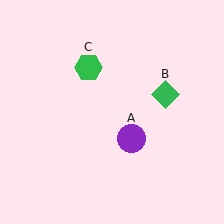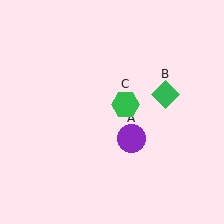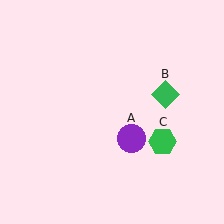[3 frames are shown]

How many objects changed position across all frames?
1 object changed position: green hexagon (object C).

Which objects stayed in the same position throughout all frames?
Purple circle (object A) and green diamond (object B) remained stationary.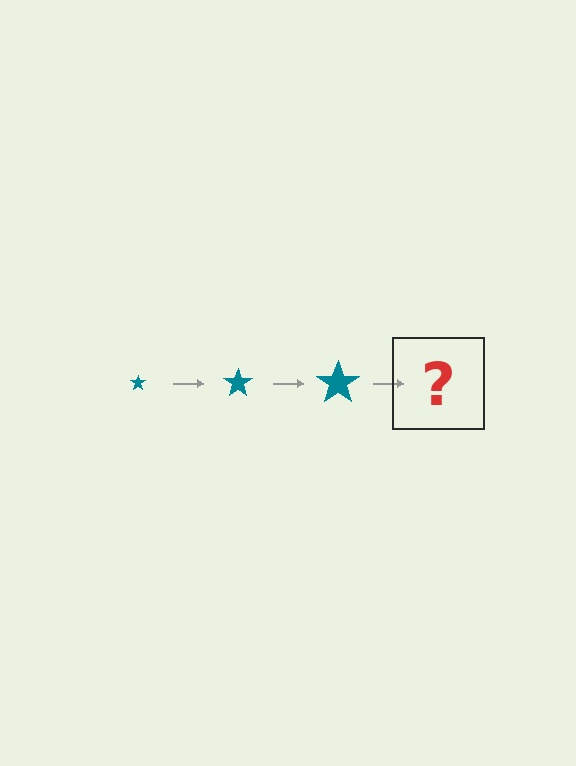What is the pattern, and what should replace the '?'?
The pattern is that the star gets progressively larger each step. The '?' should be a teal star, larger than the previous one.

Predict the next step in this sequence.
The next step is a teal star, larger than the previous one.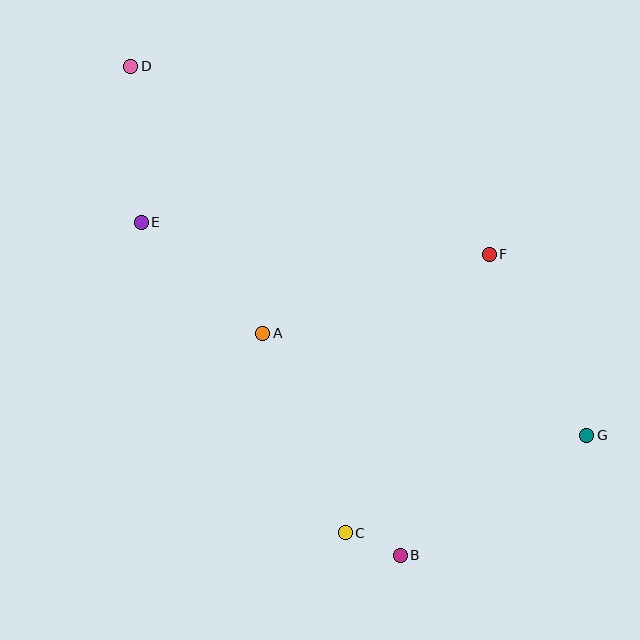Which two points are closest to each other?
Points B and C are closest to each other.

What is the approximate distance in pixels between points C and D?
The distance between C and D is approximately 513 pixels.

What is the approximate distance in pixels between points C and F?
The distance between C and F is approximately 313 pixels.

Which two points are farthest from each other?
Points D and G are farthest from each other.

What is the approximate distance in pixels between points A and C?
The distance between A and C is approximately 216 pixels.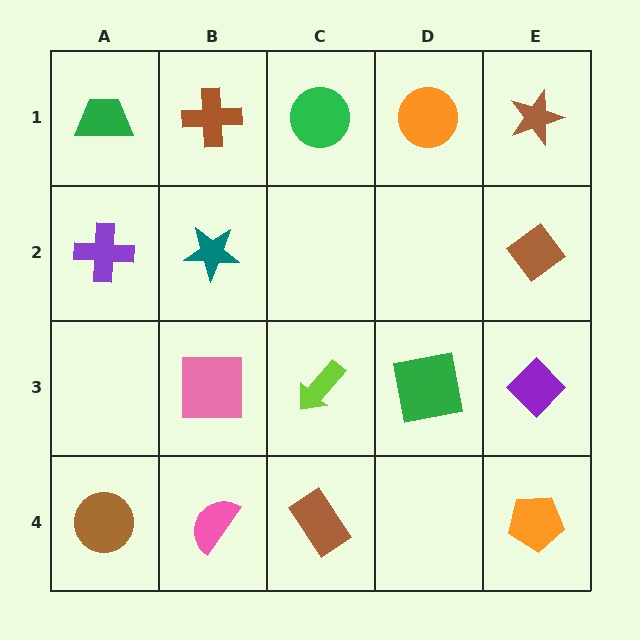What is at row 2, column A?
A purple cross.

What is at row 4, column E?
An orange pentagon.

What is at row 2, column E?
A brown diamond.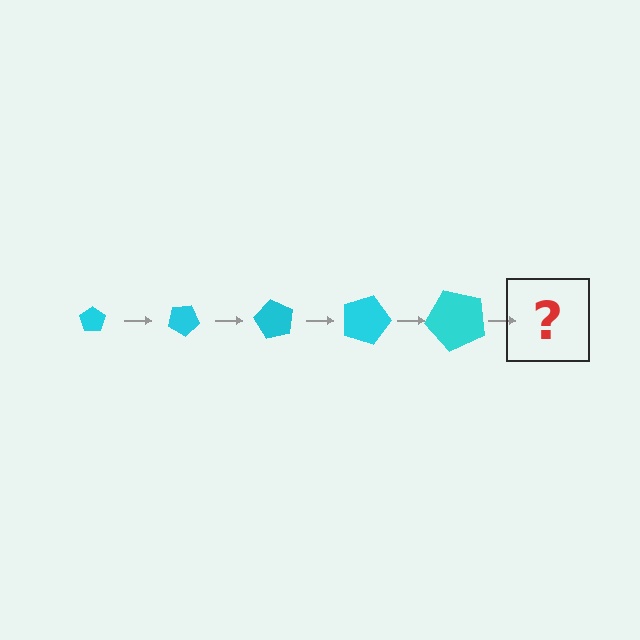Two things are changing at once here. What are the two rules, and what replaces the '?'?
The two rules are that the pentagon grows larger each step and it rotates 30 degrees each step. The '?' should be a pentagon, larger than the previous one and rotated 150 degrees from the start.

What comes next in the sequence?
The next element should be a pentagon, larger than the previous one and rotated 150 degrees from the start.